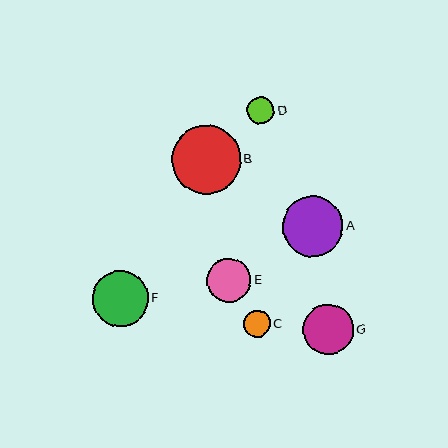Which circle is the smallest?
Circle C is the smallest with a size of approximately 27 pixels.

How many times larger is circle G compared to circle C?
Circle G is approximately 1.9 times the size of circle C.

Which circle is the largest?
Circle B is the largest with a size of approximately 69 pixels.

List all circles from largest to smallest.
From largest to smallest: B, A, F, G, E, D, C.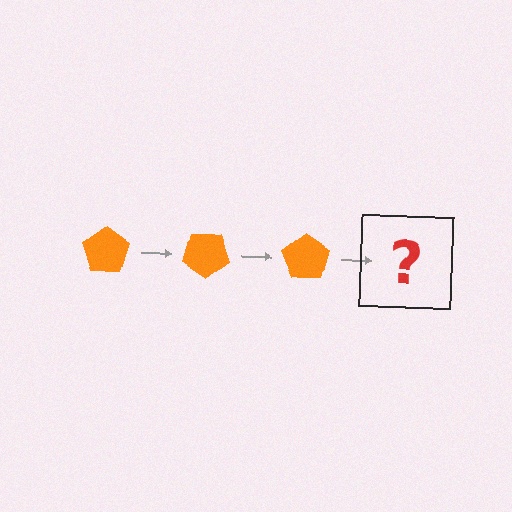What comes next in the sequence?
The next element should be an orange pentagon rotated 105 degrees.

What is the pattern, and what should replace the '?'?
The pattern is that the pentagon rotates 35 degrees each step. The '?' should be an orange pentagon rotated 105 degrees.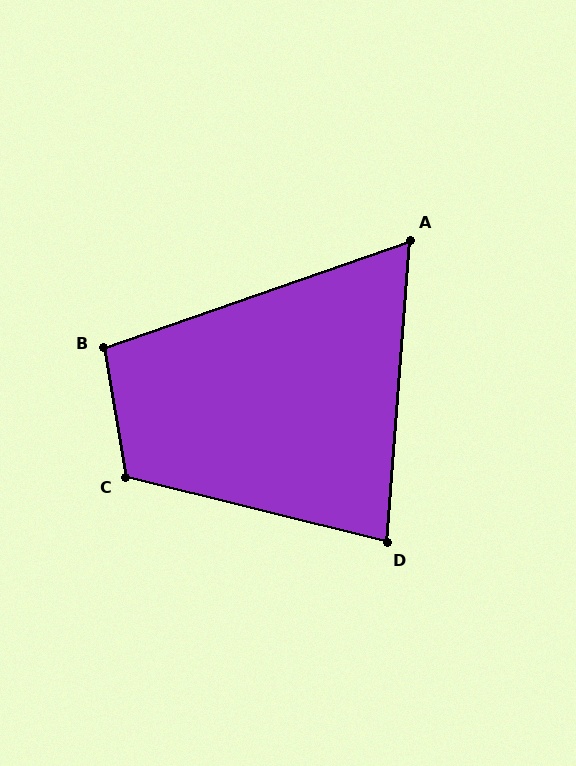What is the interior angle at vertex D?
Approximately 80 degrees (acute).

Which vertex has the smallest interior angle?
A, at approximately 66 degrees.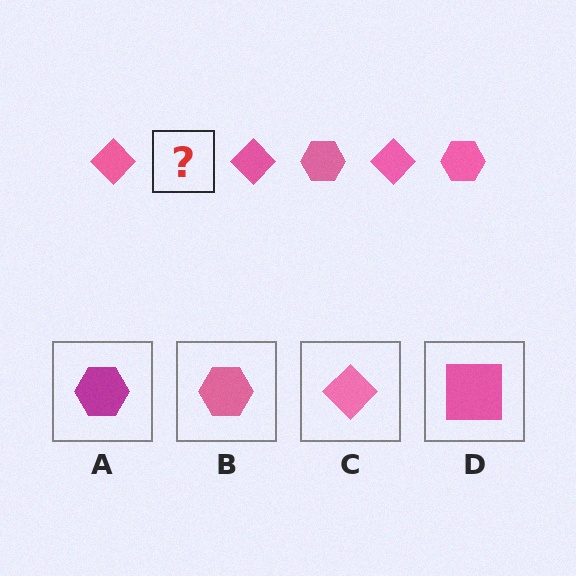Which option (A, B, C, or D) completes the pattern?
B.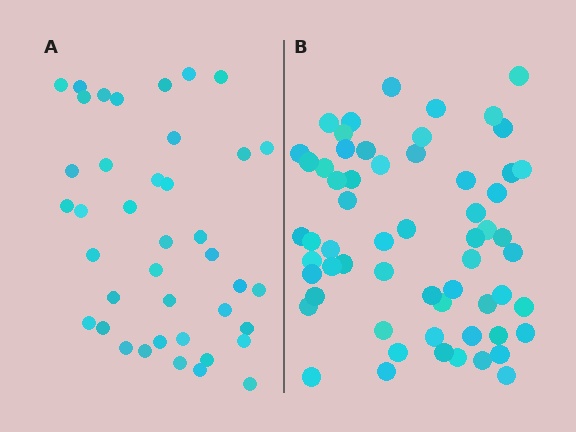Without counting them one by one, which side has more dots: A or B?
Region B (the right region) has more dots.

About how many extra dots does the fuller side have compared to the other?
Region B has approximately 20 more dots than region A.